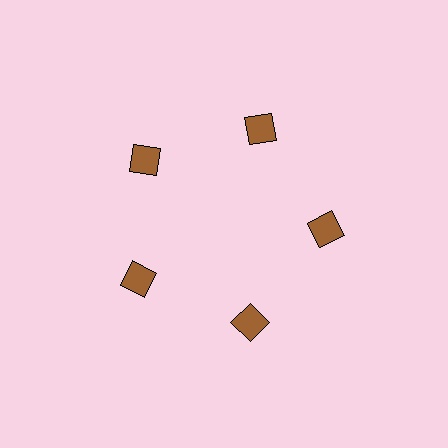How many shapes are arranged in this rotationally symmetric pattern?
There are 5 shapes, arranged in 5 groups of 1.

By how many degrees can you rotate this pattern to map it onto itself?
The pattern maps onto itself every 72 degrees of rotation.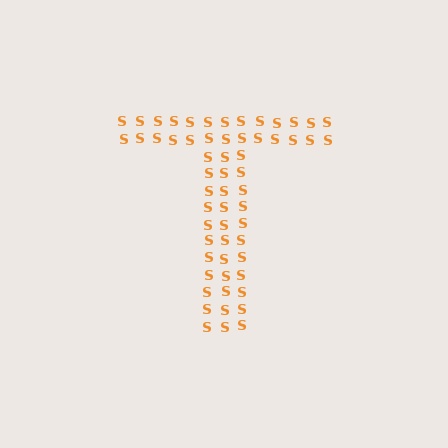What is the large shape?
The large shape is the letter T.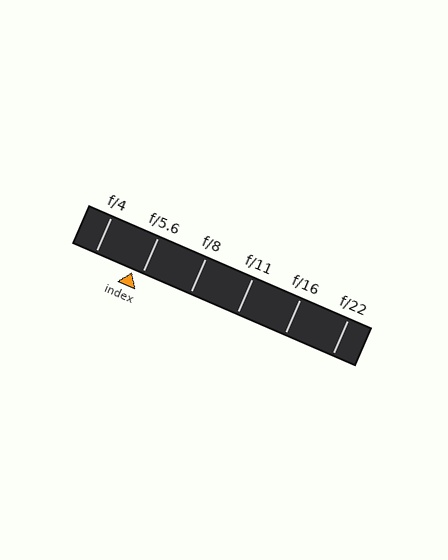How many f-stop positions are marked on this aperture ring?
There are 6 f-stop positions marked.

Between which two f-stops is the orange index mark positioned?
The index mark is between f/4 and f/5.6.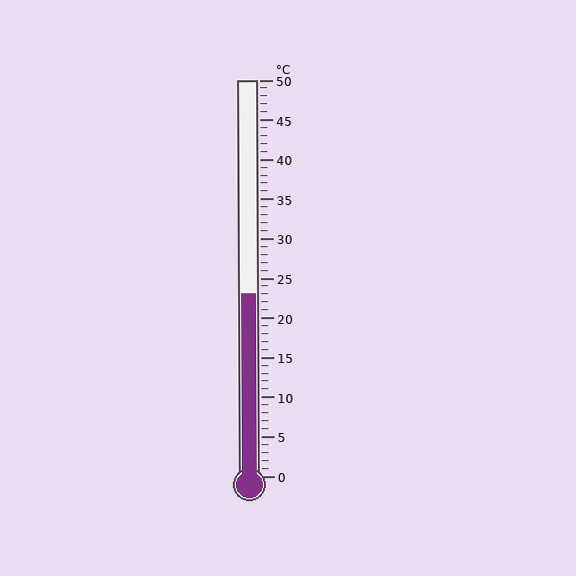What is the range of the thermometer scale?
The thermometer scale ranges from 0°C to 50°C.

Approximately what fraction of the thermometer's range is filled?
The thermometer is filled to approximately 45% of its range.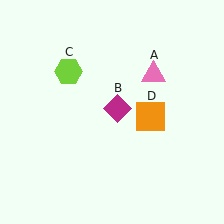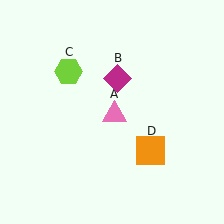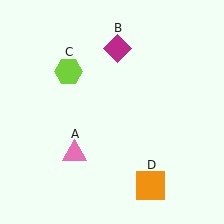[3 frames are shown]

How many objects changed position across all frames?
3 objects changed position: pink triangle (object A), magenta diamond (object B), orange square (object D).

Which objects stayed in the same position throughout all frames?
Lime hexagon (object C) remained stationary.